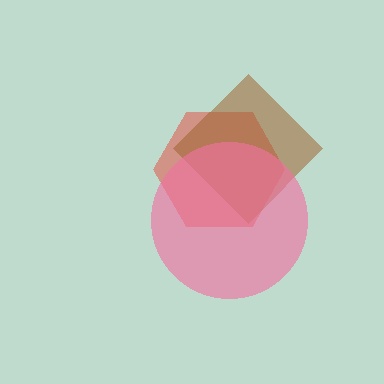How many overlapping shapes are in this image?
There are 3 overlapping shapes in the image.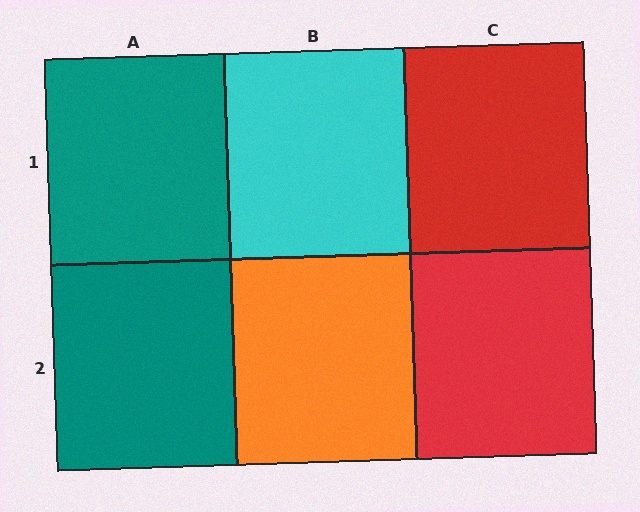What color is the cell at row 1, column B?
Cyan.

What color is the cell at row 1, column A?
Teal.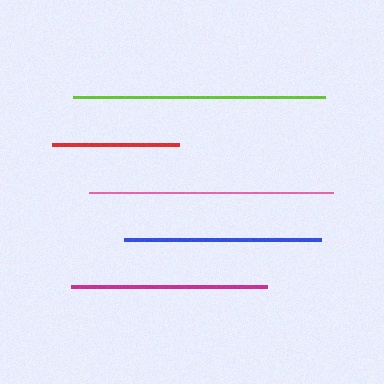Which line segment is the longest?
The lime line is the longest at approximately 252 pixels.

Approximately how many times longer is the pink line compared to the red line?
The pink line is approximately 1.9 times the length of the red line.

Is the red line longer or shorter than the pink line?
The pink line is longer than the red line.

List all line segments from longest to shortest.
From longest to shortest: lime, pink, blue, magenta, red.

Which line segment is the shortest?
The red line is the shortest at approximately 127 pixels.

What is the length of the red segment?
The red segment is approximately 127 pixels long.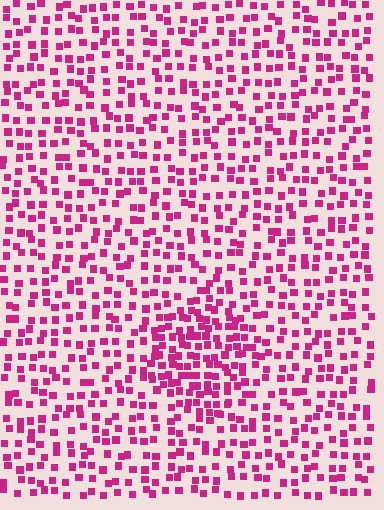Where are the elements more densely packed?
The elements are more densely packed inside the diamond boundary.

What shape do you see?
I see a diamond.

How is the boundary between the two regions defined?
The boundary is defined by a change in element density (approximately 1.8x ratio). All elements are the same color, size, and shape.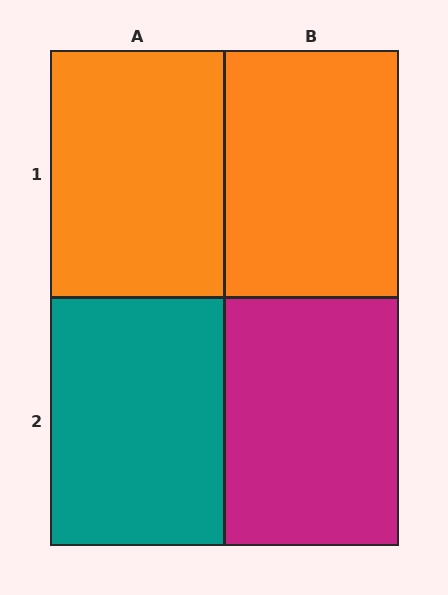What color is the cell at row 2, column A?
Teal.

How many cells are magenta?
1 cell is magenta.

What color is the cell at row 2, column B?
Magenta.